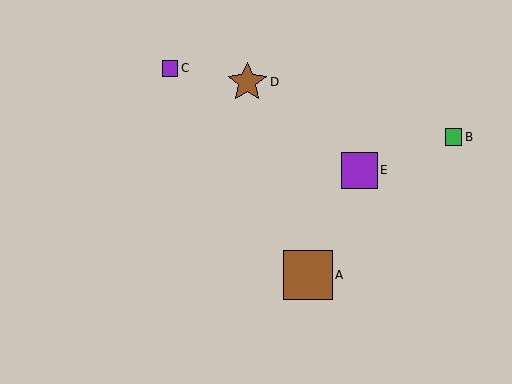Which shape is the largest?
The brown square (labeled A) is the largest.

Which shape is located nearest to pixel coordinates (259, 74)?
The brown star (labeled D) at (247, 82) is nearest to that location.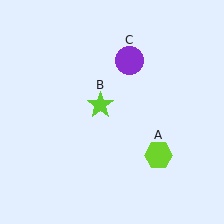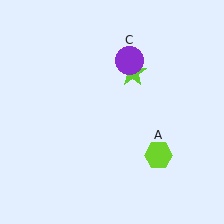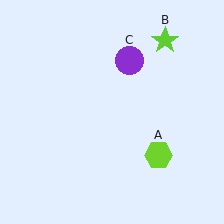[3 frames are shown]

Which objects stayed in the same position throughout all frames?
Lime hexagon (object A) and purple circle (object C) remained stationary.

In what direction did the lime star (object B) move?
The lime star (object B) moved up and to the right.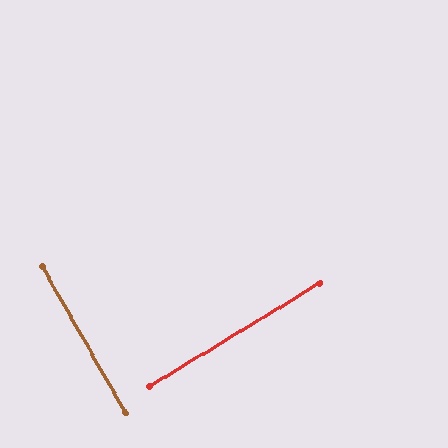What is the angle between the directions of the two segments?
Approximately 89 degrees.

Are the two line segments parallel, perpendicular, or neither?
Perpendicular — they meet at approximately 89°.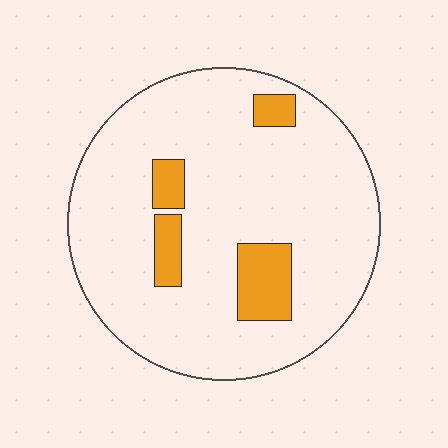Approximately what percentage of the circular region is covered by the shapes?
Approximately 10%.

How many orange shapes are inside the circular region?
4.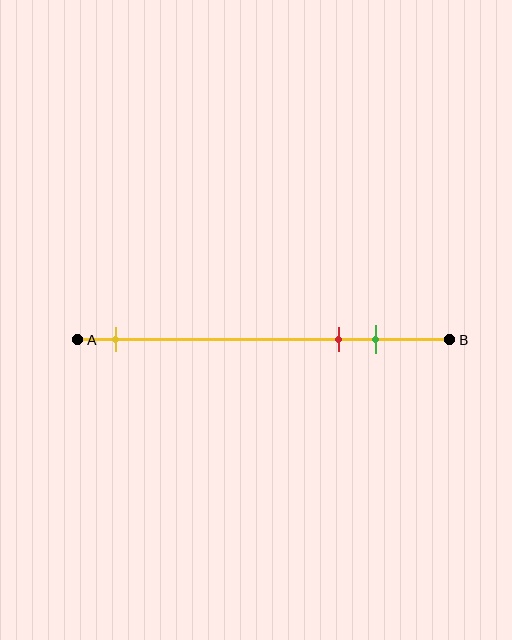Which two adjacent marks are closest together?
The red and green marks are the closest adjacent pair.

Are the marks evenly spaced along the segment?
No, the marks are not evenly spaced.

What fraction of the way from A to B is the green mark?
The green mark is approximately 80% (0.8) of the way from A to B.